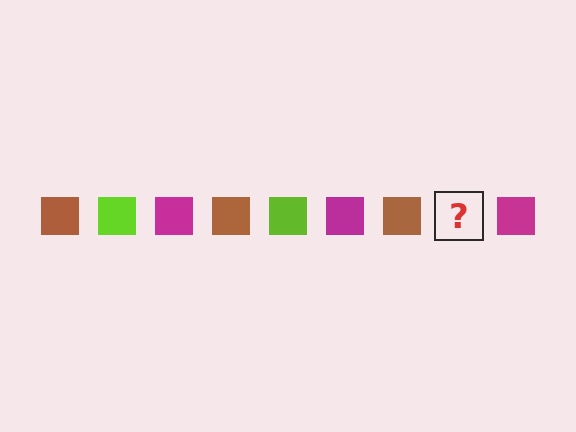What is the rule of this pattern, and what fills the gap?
The rule is that the pattern cycles through brown, lime, magenta squares. The gap should be filled with a lime square.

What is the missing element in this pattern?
The missing element is a lime square.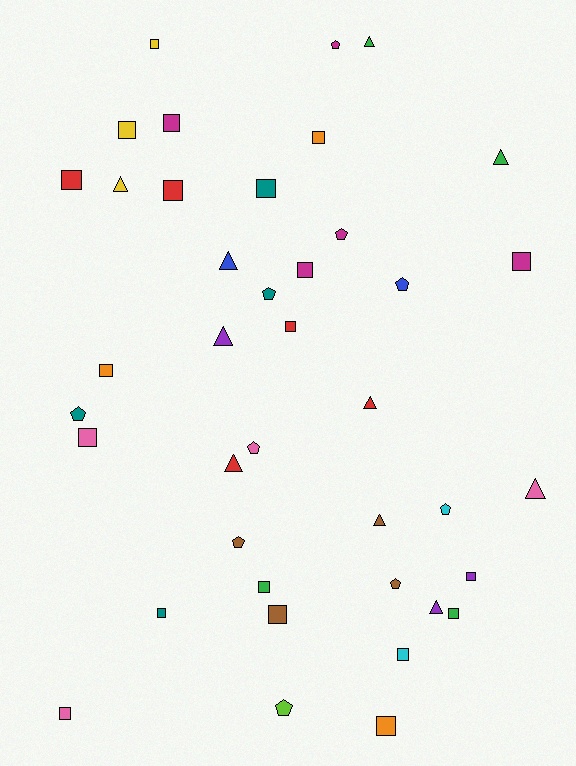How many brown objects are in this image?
There are 4 brown objects.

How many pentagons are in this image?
There are 10 pentagons.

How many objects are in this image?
There are 40 objects.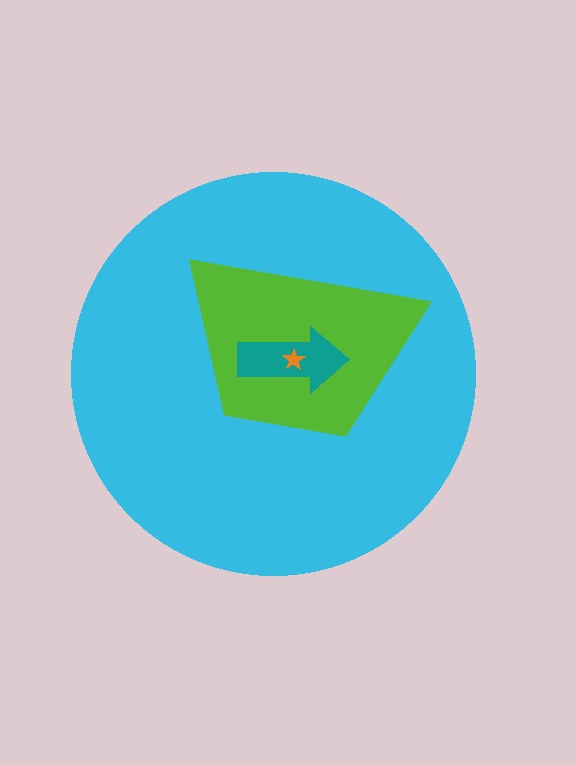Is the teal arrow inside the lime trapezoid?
Yes.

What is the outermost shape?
The cyan circle.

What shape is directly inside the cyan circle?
The lime trapezoid.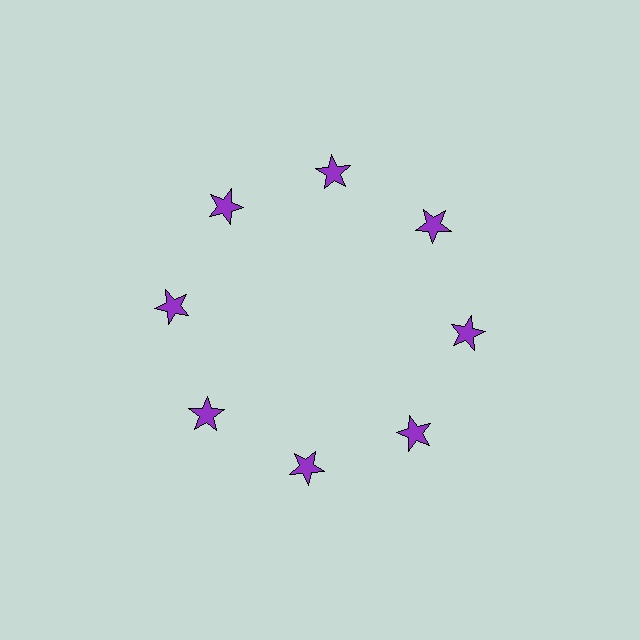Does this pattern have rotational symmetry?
Yes, this pattern has 8-fold rotational symmetry. It looks the same after rotating 45 degrees around the center.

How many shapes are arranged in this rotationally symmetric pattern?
There are 8 shapes, arranged in 8 groups of 1.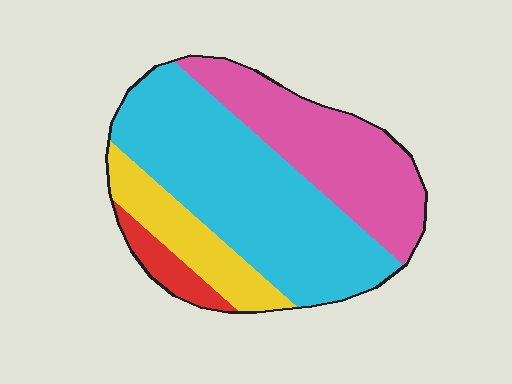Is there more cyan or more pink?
Cyan.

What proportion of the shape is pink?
Pink covers roughly 30% of the shape.